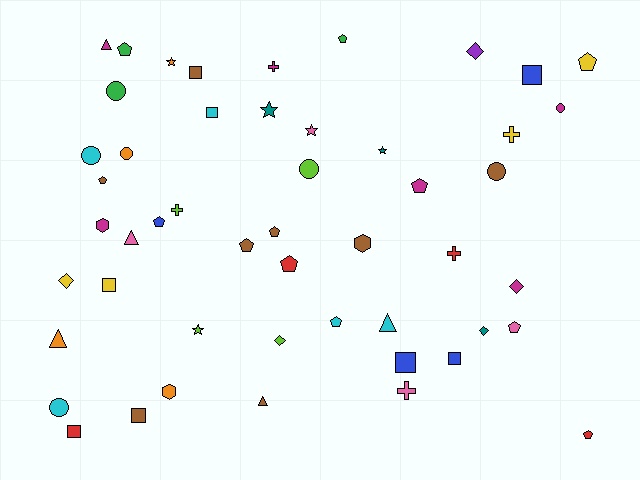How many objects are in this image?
There are 50 objects.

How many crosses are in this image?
There are 5 crosses.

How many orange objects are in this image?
There are 4 orange objects.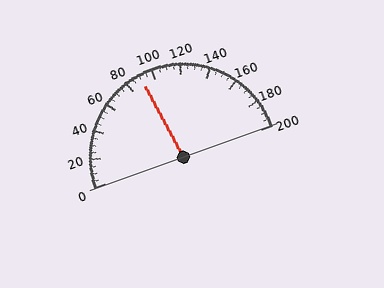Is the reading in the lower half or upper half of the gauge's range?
The reading is in the lower half of the range (0 to 200).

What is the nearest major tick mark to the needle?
The nearest major tick mark is 80.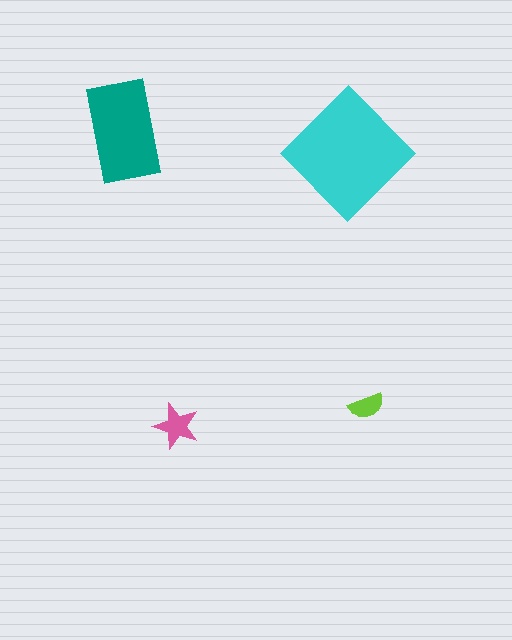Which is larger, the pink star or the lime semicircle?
The pink star.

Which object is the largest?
The cyan diamond.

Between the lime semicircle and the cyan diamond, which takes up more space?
The cyan diamond.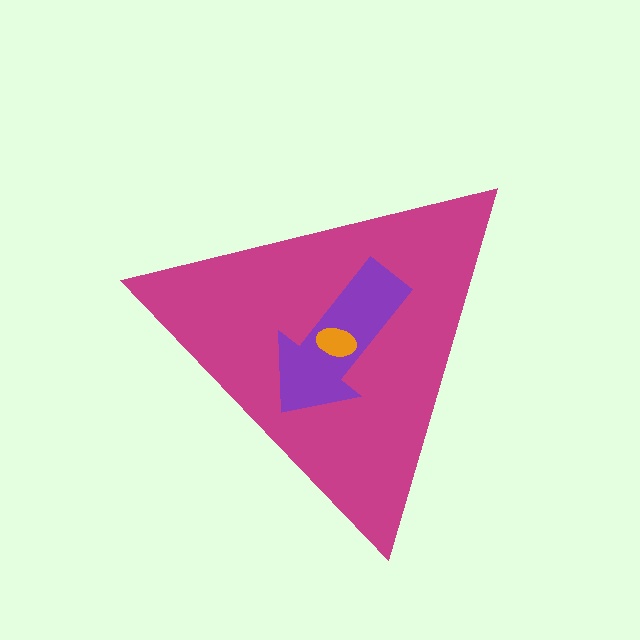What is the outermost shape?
The magenta triangle.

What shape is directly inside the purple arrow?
The orange ellipse.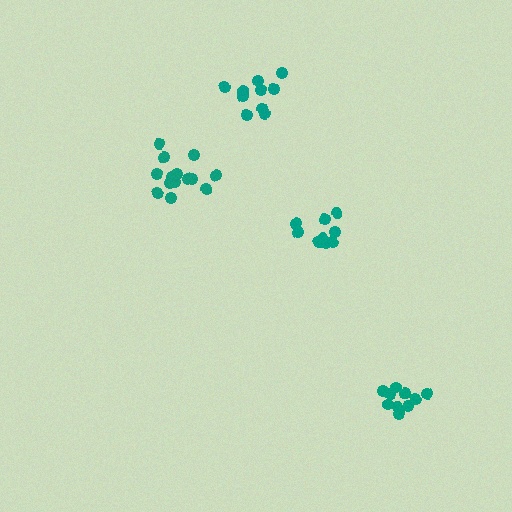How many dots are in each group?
Group 1: 15 dots, Group 2: 9 dots, Group 3: 11 dots, Group 4: 10 dots (45 total).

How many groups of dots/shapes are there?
There are 4 groups.